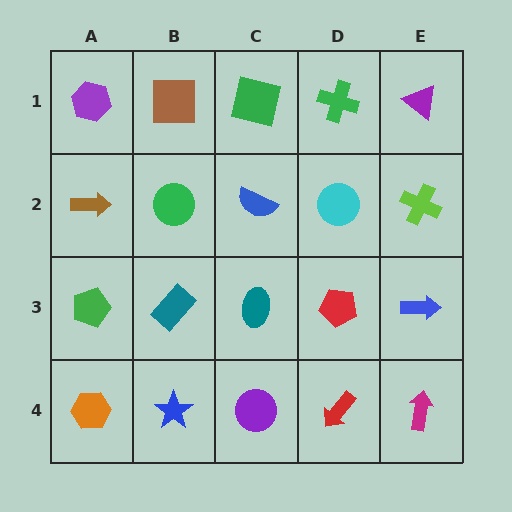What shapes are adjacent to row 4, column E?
A blue arrow (row 3, column E), a red arrow (row 4, column D).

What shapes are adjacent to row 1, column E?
A lime cross (row 2, column E), a green cross (row 1, column D).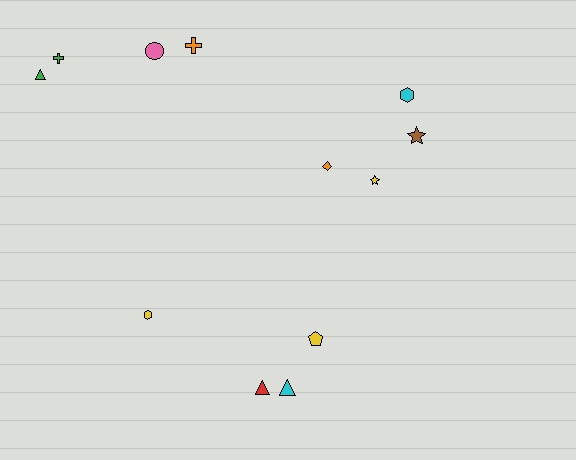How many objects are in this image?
There are 12 objects.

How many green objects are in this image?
There are 2 green objects.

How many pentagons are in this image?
There is 1 pentagon.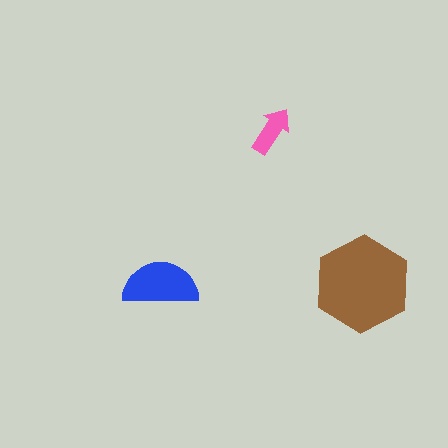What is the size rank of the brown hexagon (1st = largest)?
1st.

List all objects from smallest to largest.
The pink arrow, the blue semicircle, the brown hexagon.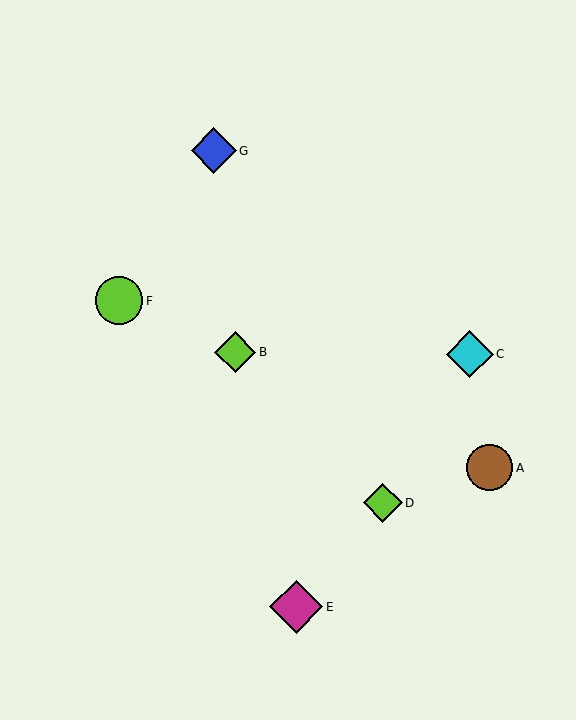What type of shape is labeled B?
Shape B is a lime diamond.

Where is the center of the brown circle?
The center of the brown circle is at (489, 468).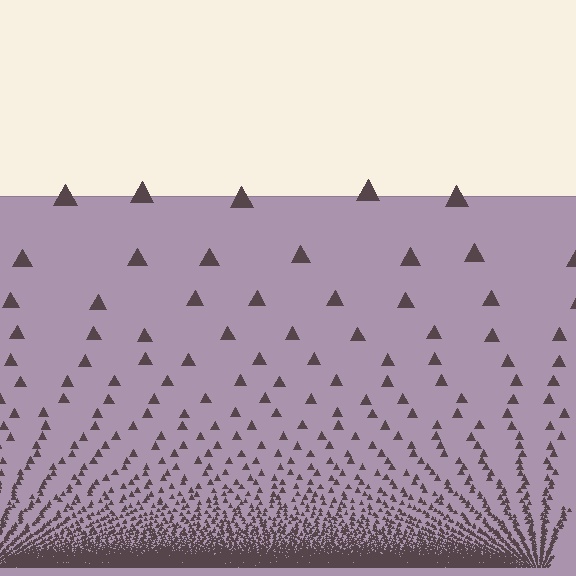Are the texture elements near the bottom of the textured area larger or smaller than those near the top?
Smaller. The gradient is inverted — elements near the bottom are smaller and denser.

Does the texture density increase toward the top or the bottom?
Density increases toward the bottom.